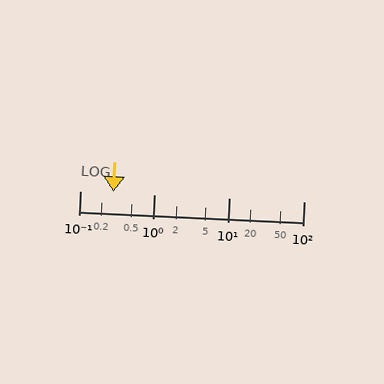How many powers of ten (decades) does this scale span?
The scale spans 3 decades, from 0.1 to 100.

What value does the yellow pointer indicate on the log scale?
The pointer indicates approximately 0.28.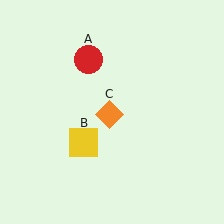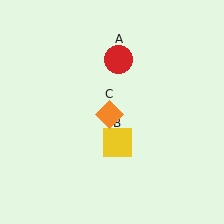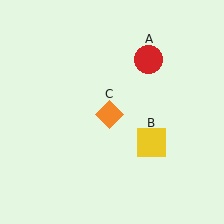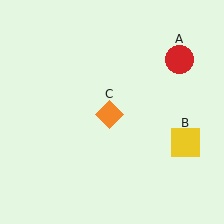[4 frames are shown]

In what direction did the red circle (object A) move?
The red circle (object A) moved right.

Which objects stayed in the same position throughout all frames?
Orange diamond (object C) remained stationary.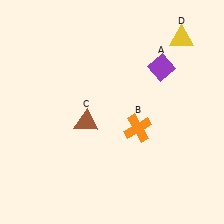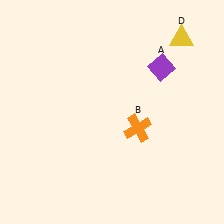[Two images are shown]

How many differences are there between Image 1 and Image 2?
There is 1 difference between the two images.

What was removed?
The brown triangle (C) was removed in Image 2.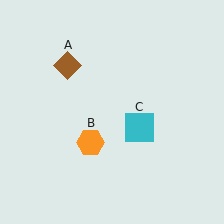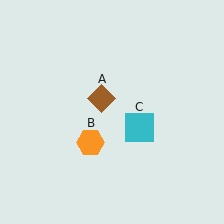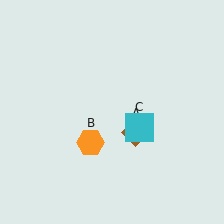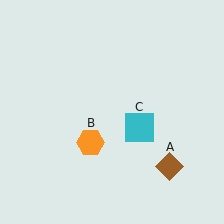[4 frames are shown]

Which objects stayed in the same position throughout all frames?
Orange hexagon (object B) and cyan square (object C) remained stationary.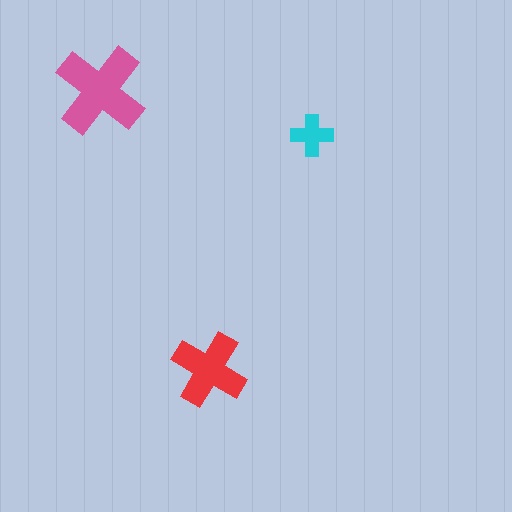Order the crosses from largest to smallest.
the pink one, the red one, the cyan one.